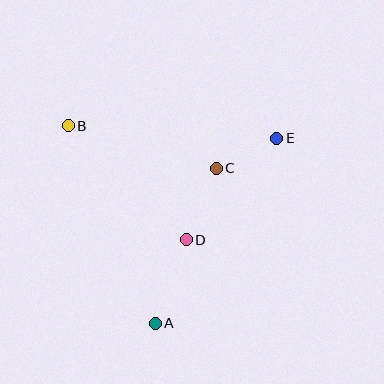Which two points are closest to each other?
Points C and E are closest to each other.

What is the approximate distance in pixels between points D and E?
The distance between D and E is approximately 136 pixels.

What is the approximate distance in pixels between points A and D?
The distance between A and D is approximately 89 pixels.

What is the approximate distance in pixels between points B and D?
The distance between B and D is approximately 164 pixels.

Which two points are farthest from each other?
Points A and E are farthest from each other.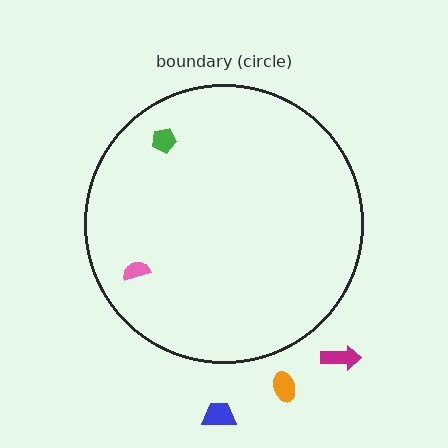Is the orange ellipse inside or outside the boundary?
Outside.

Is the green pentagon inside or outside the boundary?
Inside.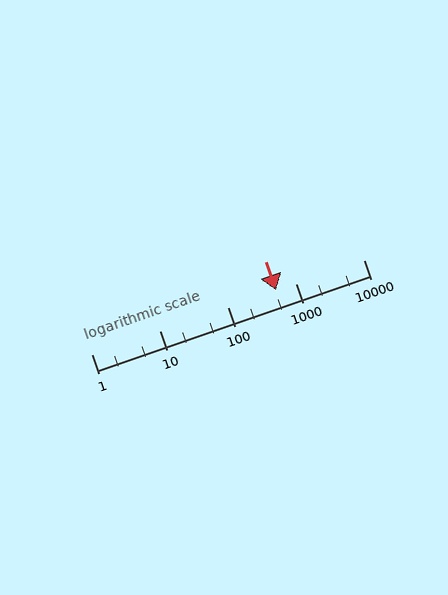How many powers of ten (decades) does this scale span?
The scale spans 4 decades, from 1 to 10000.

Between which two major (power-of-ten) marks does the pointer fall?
The pointer is between 100 and 1000.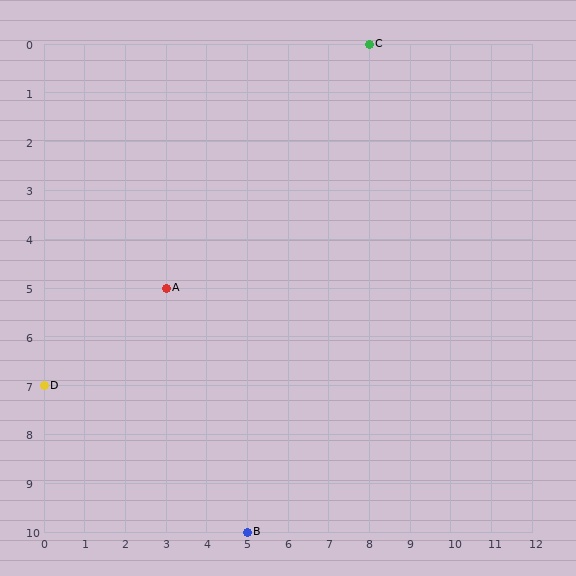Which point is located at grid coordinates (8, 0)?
Point C is at (8, 0).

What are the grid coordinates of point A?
Point A is at grid coordinates (3, 5).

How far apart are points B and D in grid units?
Points B and D are 5 columns and 3 rows apart (about 5.8 grid units diagonally).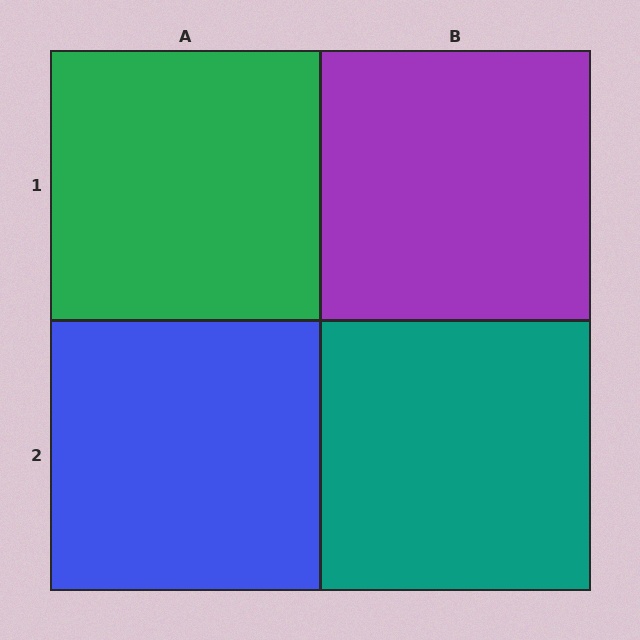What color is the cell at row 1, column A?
Green.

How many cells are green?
1 cell is green.